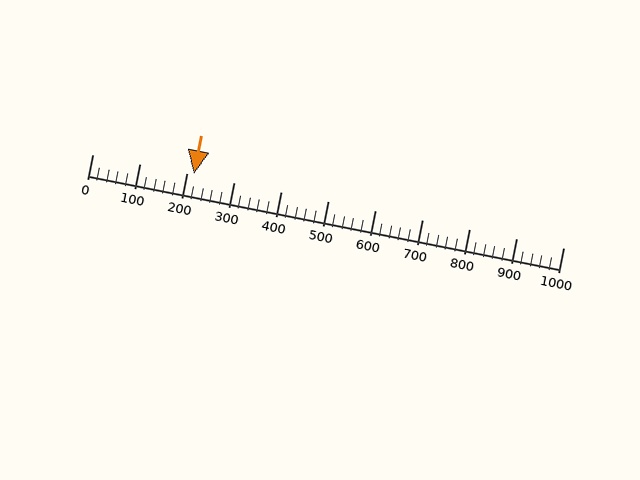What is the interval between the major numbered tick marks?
The major tick marks are spaced 100 units apart.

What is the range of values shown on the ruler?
The ruler shows values from 0 to 1000.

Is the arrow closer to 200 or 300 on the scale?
The arrow is closer to 200.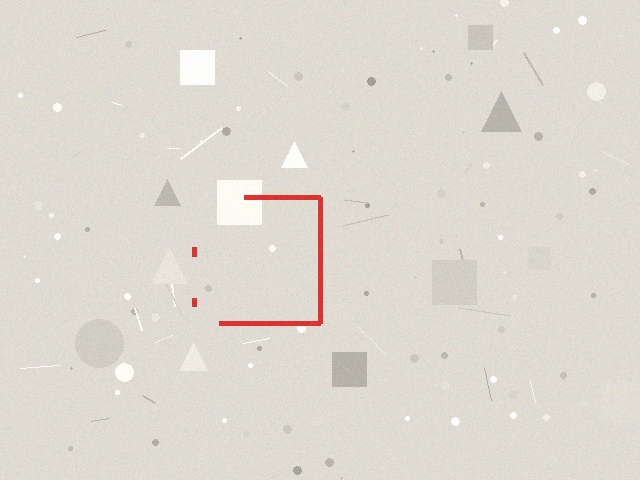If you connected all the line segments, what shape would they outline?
They would outline a square.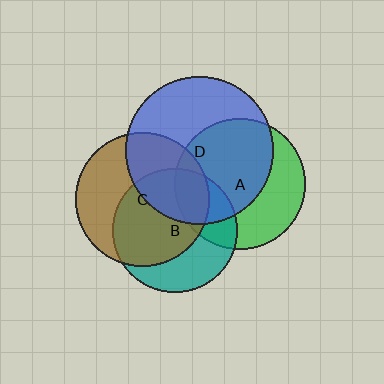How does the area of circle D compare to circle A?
Approximately 1.3 times.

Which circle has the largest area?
Circle D (blue).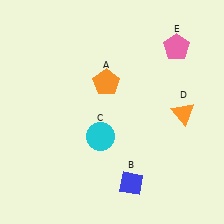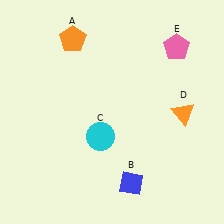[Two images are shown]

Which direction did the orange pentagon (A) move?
The orange pentagon (A) moved up.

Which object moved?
The orange pentagon (A) moved up.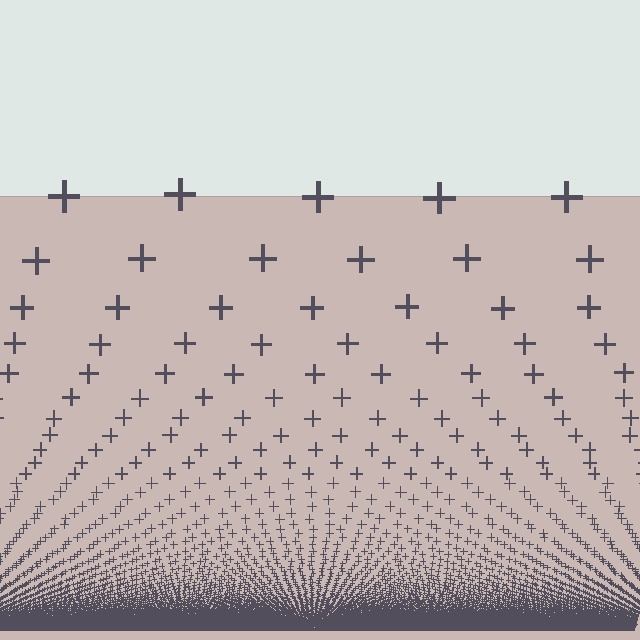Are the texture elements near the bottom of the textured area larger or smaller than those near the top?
Smaller. The gradient is inverted — elements near the bottom are smaller and denser.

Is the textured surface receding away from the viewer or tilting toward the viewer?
The surface appears to tilt toward the viewer. Texture elements get larger and sparser toward the top.